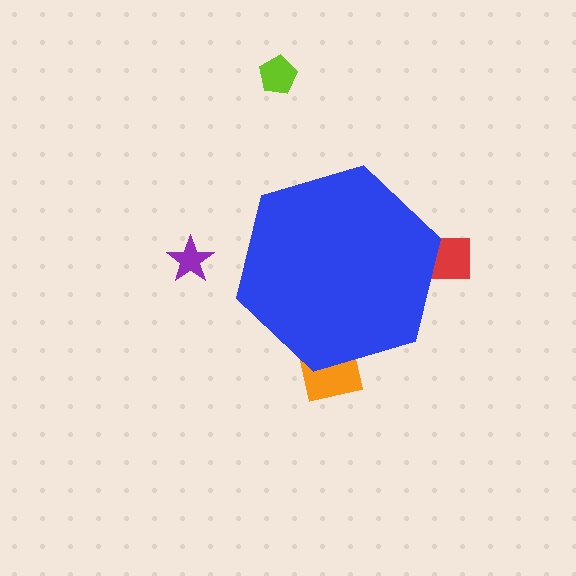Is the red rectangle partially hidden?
Yes, the red rectangle is partially hidden behind the blue hexagon.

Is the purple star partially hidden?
No, the purple star is fully visible.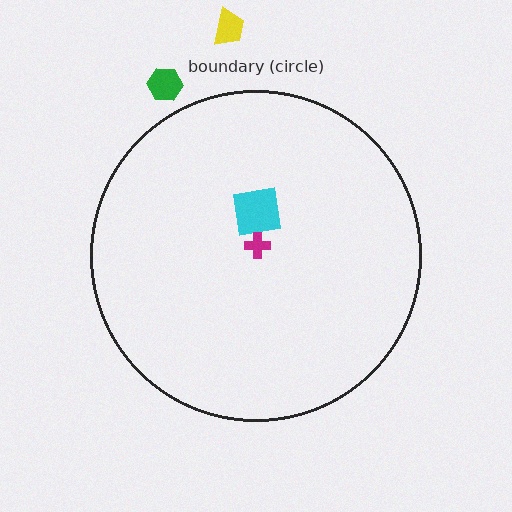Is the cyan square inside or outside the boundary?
Inside.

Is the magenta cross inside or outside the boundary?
Inside.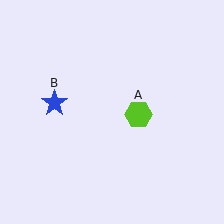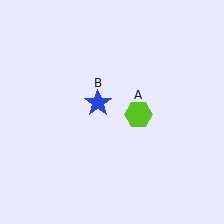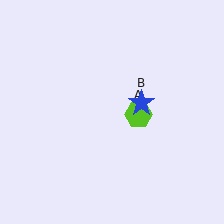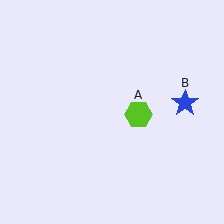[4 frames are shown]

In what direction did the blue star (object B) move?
The blue star (object B) moved right.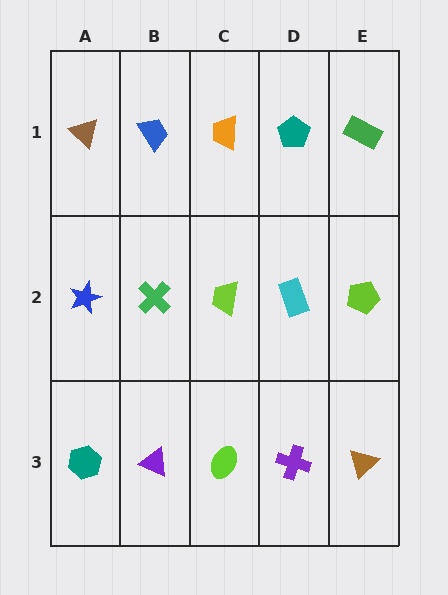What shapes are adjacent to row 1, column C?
A lime trapezoid (row 2, column C), a blue trapezoid (row 1, column B), a teal pentagon (row 1, column D).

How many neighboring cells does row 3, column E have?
2.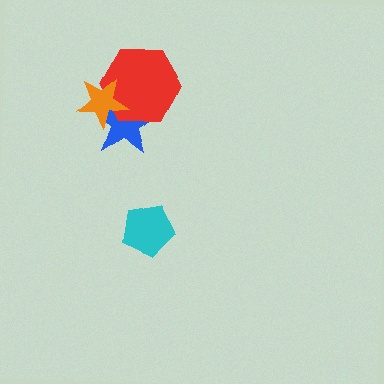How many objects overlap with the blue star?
2 objects overlap with the blue star.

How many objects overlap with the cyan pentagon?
0 objects overlap with the cyan pentagon.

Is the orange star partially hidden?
No, no other shape covers it.